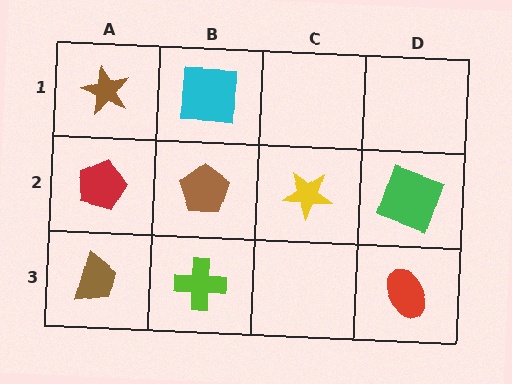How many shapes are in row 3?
3 shapes.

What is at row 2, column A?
A red pentagon.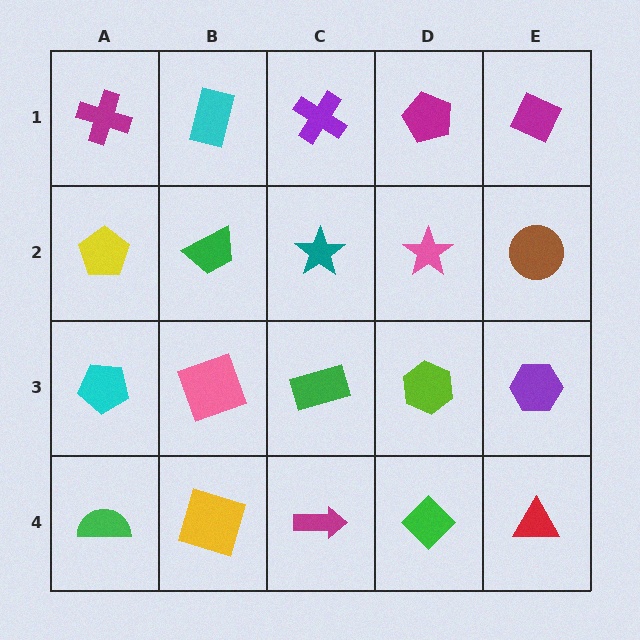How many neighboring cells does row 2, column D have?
4.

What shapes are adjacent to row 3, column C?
A teal star (row 2, column C), a magenta arrow (row 4, column C), a pink square (row 3, column B), a lime hexagon (row 3, column D).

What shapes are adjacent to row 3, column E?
A brown circle (row 2, column E), a red triangle (row 4, column E), a lime hexagon (row 3, column D).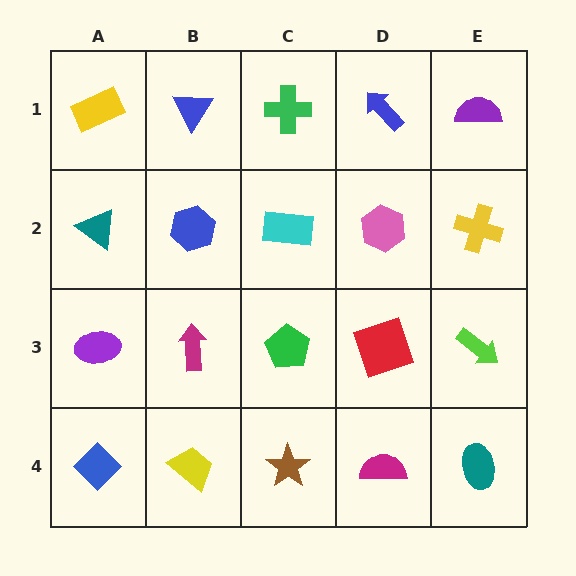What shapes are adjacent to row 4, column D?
A red square (row 3, column D), a brown star (row 4, column C), a teal ellipse (row 4, column E).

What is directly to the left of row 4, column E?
A magenta semicircle.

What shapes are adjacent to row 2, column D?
A blue arrow (row 1, column D), a red square (row 3, column D), a cyan rectangle (row 2, column C), a yellow cross (row 2, column E).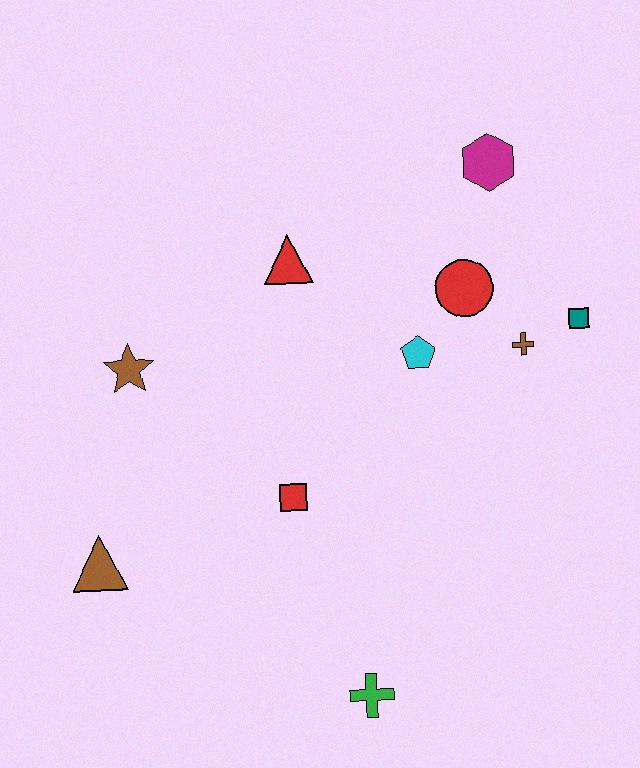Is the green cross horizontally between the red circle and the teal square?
No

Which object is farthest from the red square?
The magenta hexagon is farthest from the red square.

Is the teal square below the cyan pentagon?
No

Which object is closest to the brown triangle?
The brown star is closest to the brown triangle.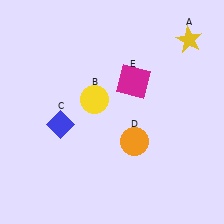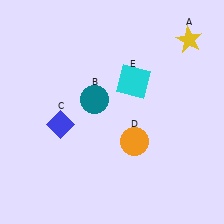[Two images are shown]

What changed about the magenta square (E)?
In Image 1, E is magenta. In Image 2, it changed to cyan.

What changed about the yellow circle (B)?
In Image 1, B is yellow. In Image 2, it changed to teal.